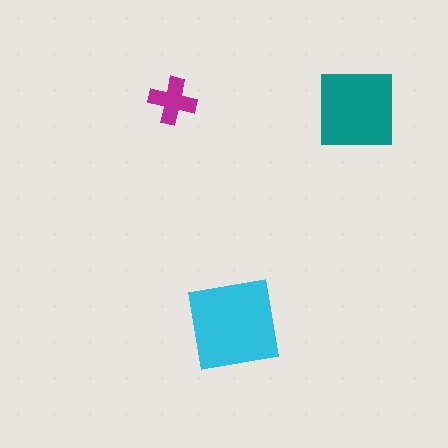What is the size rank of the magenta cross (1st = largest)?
3rd.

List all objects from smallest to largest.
The magenta cross, the teal square, the cyan square.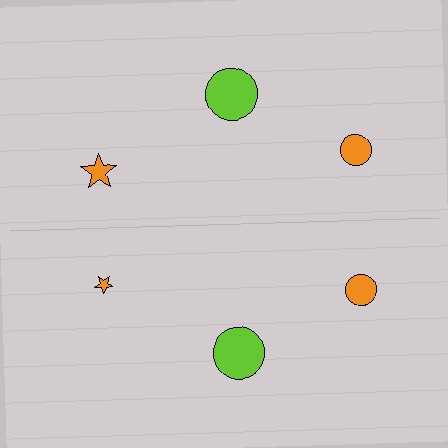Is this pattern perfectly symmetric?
No, the pattern is not perfectly symmetric. The orange star on the bottom side has a different size than its mirror counterpart.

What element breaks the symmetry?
The orange star on the bottom side has a different size than its mirror counterpart.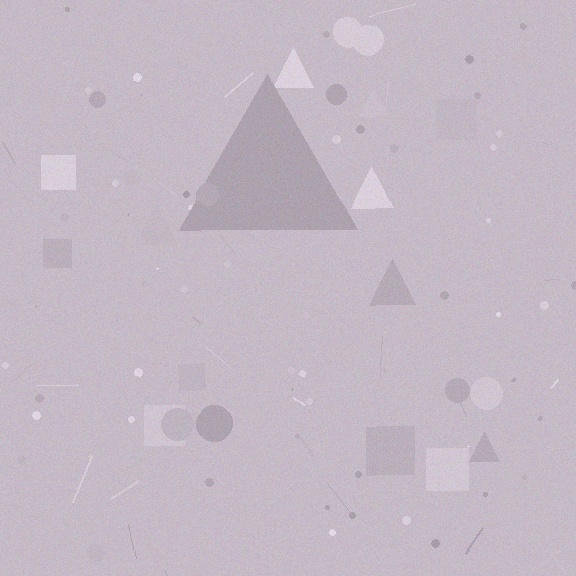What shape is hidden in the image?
A triangle is hidden in the image.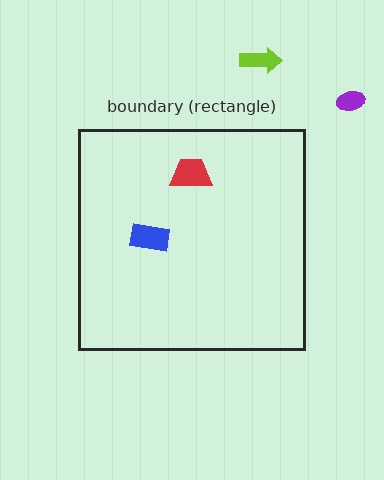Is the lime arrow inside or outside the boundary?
Outside.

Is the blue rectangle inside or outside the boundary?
Inside.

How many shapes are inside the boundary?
2 inside, 2 outside.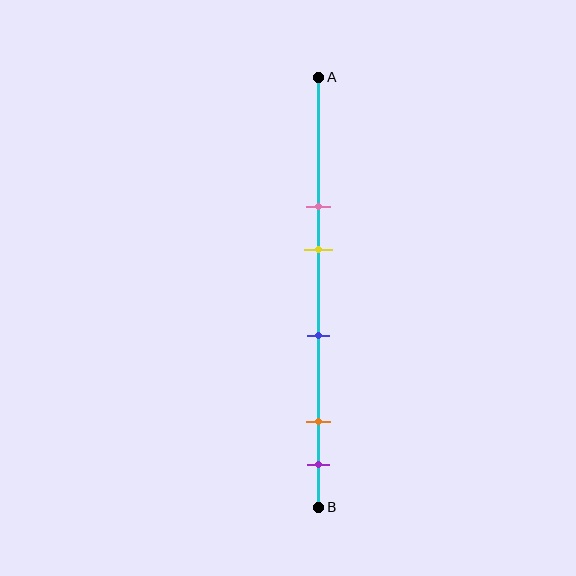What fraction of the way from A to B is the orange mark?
The orange mark is approximately 80% (0.8) of the way from A to B.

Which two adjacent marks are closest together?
The orange and purple marks are the closest adjacent pair.